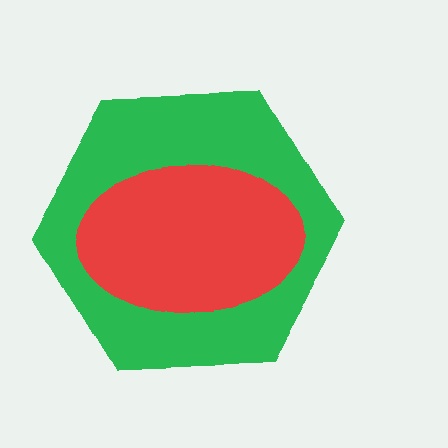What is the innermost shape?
The red ellipse.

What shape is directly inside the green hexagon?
The red ellipse.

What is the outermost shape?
The green hexagon.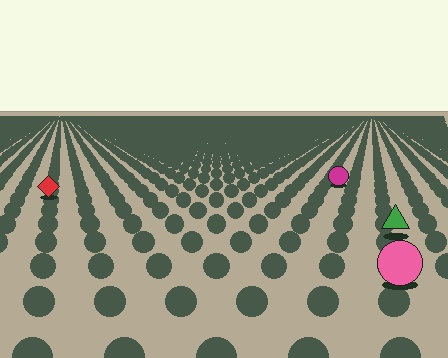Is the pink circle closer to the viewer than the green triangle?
Yes. The pink circle is closer — you can tell from the texture gradient: the ground texture is coarser near it.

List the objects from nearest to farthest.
From nearest to farthest: the pink circle, the green triangle, the red diamond, the magenta circle.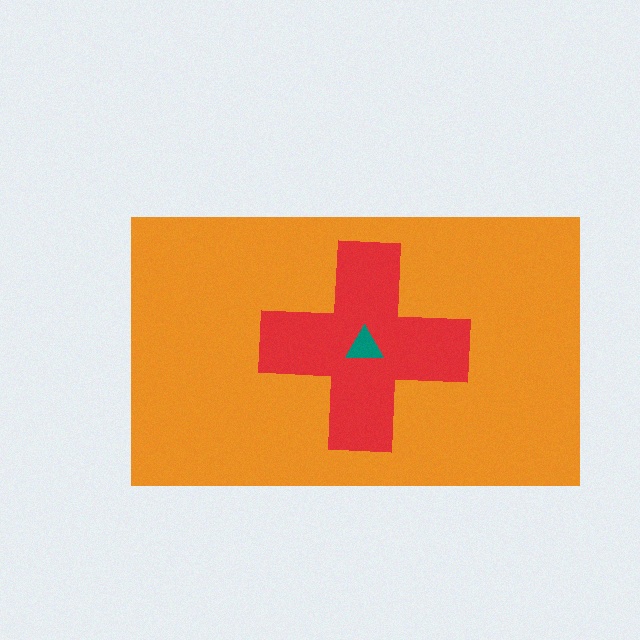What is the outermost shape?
The orange rectangle.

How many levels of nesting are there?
3.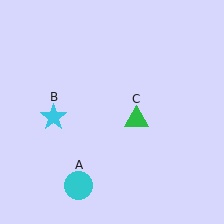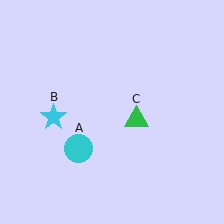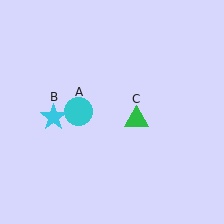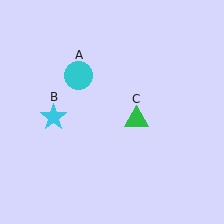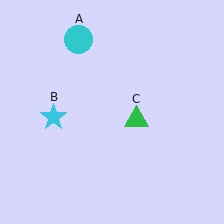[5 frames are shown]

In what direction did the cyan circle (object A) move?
The cyan circle (object A) moved up.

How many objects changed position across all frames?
1 object changed position: cyan circle (object A).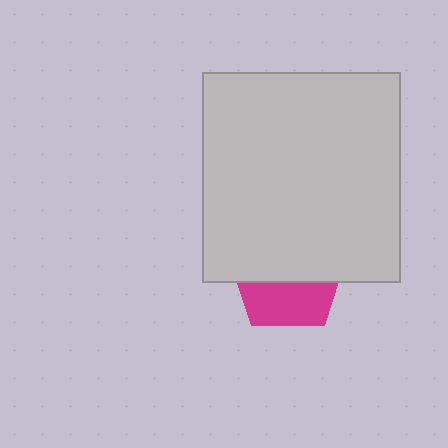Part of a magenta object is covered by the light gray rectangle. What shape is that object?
It is a pentagon.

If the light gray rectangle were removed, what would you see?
You would see the complete magenta pentagon.